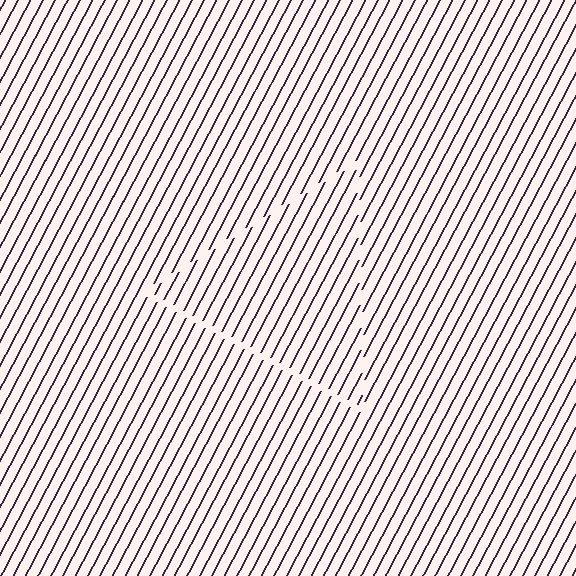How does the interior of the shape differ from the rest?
The interior of the shape contains the same grating, shifted by half a period — the contour is defined by the phase discontinuity where line-ends from the inner and outer gratings abut.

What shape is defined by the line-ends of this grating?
An illusory triangle. The interior of the shape contains the same grating, shifted by half a period — the contour is defined by the phase discontinuity where line-ends from the inner and outer gratings abut.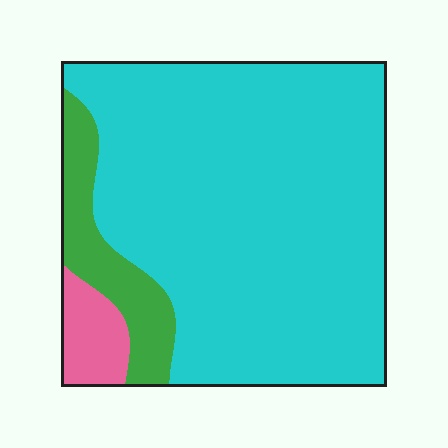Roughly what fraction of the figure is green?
Green covers around 10% of the figure.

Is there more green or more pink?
Green.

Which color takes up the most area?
Cyan, at roughly 80%.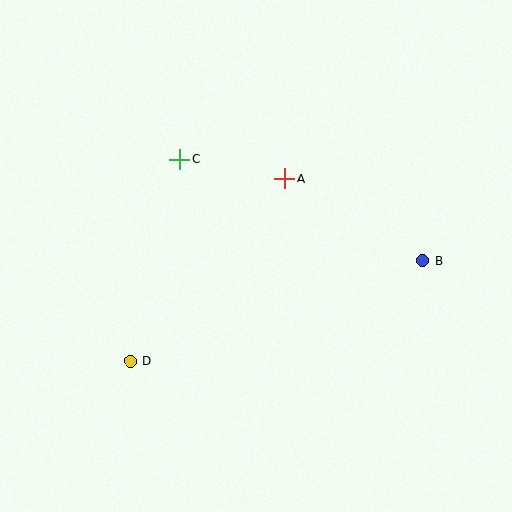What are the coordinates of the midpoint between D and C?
The midpoint between D and C is at (155, 260).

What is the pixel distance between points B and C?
The distance between B and C is 264 pixels.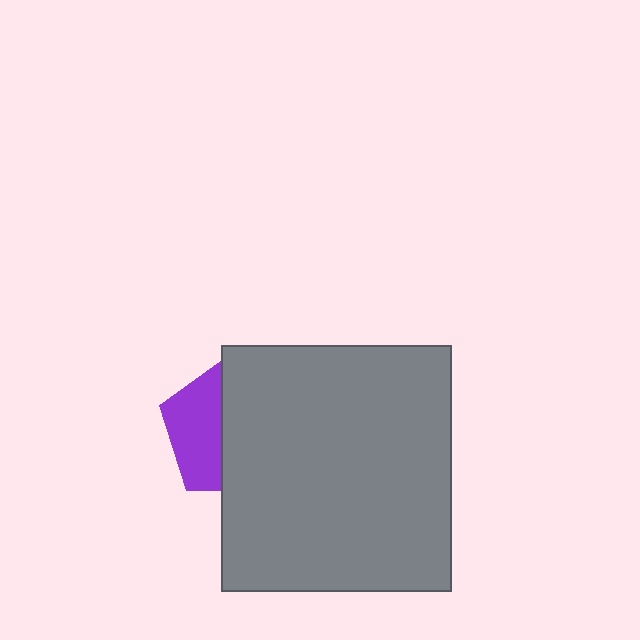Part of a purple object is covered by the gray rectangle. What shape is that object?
It is a pentagon.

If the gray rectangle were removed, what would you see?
You would see the complete purple pentagon.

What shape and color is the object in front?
The object in front is a gray rectangle.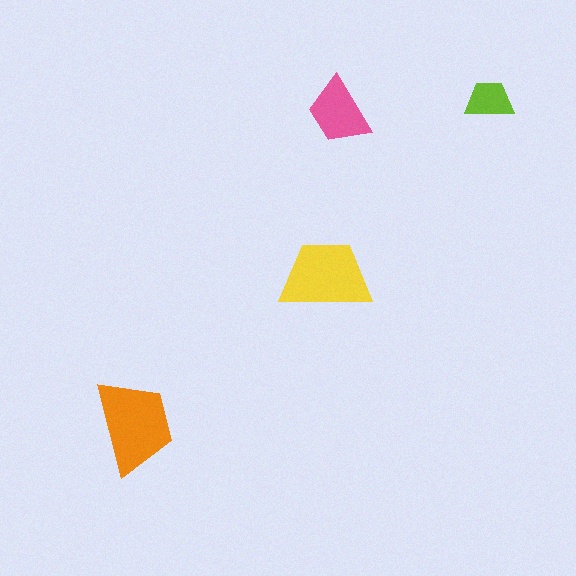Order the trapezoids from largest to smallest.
the orange one, the yellow one, the pink one, the lime one.